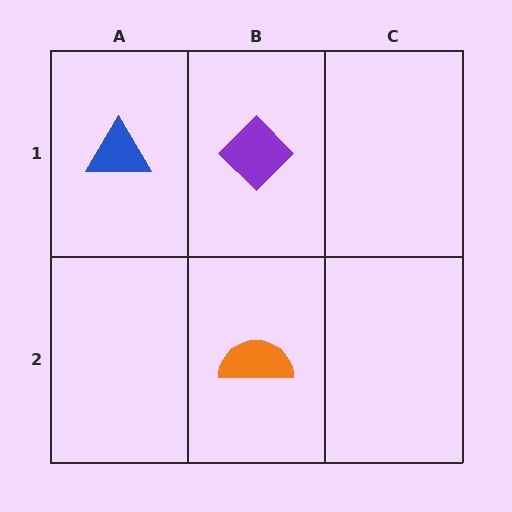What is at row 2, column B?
An orange semicircle.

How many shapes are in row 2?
1 shape.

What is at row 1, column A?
A blue triangle.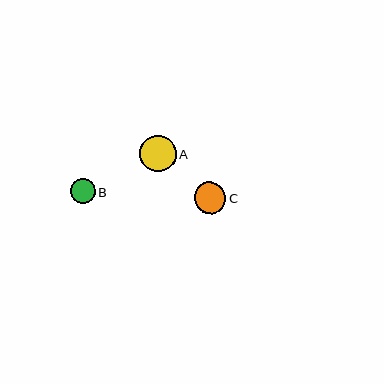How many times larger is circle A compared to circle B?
Circle A is approximately 1.4 times the size of circle B.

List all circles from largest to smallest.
From largest to smallest: A, C, B.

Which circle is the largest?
Circle A is the largest with a size of approximately 36 pixels.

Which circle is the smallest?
Circle B is the smallest with a size of approximately 25 pixels.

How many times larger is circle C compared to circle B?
Circle C is approximately 1.2 times the size of circle B.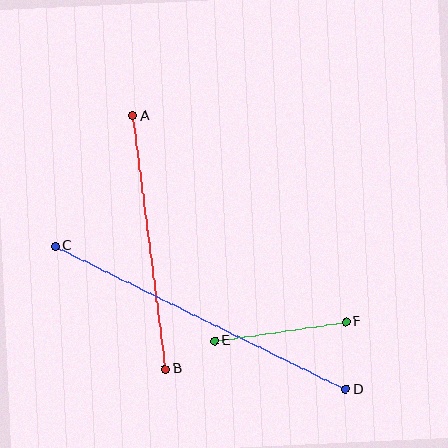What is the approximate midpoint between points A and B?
The midpoint is at approximately (149, 242) pixels.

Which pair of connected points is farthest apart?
Points C and D are farthest apart.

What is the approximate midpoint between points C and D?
The midpoint is at approximately (200, 318) pixels.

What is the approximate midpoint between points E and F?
The midpoint is at approximately (280, 331) pixels.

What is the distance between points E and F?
The distance is approximately 133 pixels.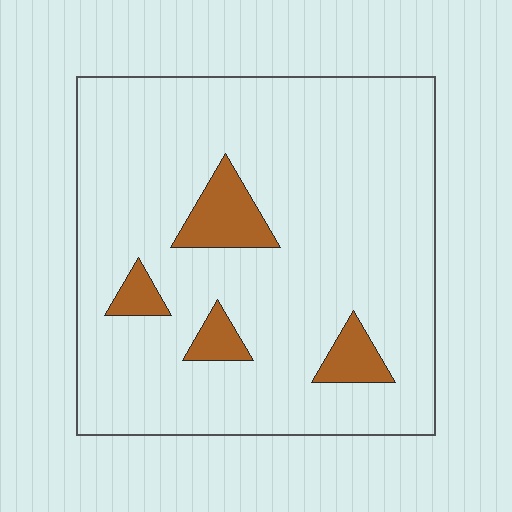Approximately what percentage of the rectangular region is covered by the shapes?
Approximately 10%.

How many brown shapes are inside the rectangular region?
4.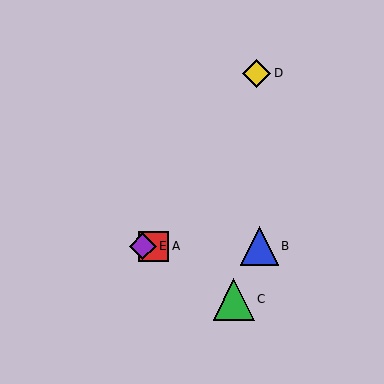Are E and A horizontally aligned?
Yes, both are at y≈246.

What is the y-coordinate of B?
Object B is at y≈246.